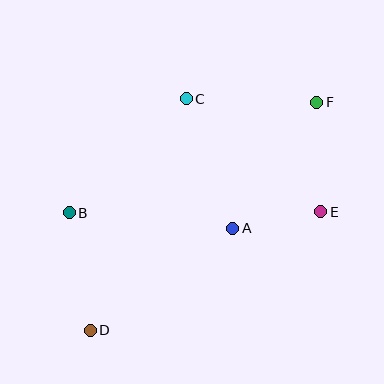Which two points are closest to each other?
Points A and E are closest to each other.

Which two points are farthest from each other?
Points D and F are farthest from each other.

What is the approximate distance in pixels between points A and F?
The distance between A and F is approximately 151 pixels.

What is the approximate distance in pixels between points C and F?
The distance between C and F is approximately 130 pixels.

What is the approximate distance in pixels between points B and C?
The distance between B and C is approximately 163 pixels.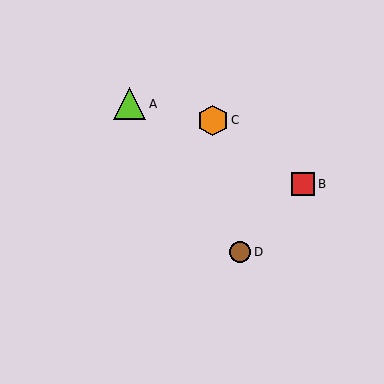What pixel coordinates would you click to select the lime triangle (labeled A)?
Click at (129, 104) to select the lime triangle A.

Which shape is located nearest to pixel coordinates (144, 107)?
The lime triangle (labeled A) at (129, 104) is nearest to that location.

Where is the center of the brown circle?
The center of the brown circle is at (240, 252).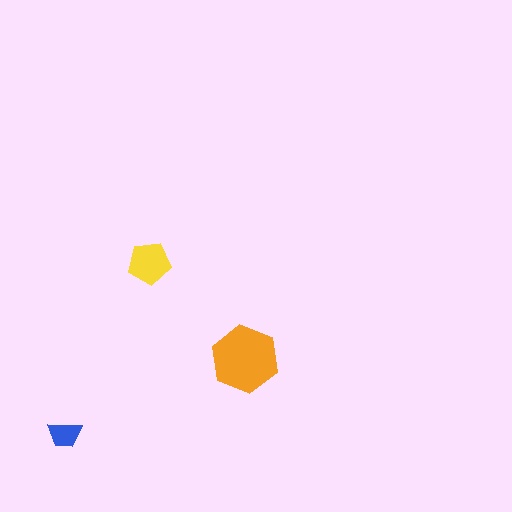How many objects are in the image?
There are 3 objects in the image.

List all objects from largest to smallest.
The orange hexagon, the yellow pentagon, the blue trapezoid.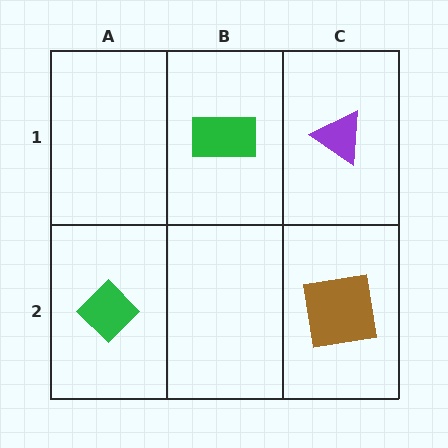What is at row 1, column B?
A green rectangle.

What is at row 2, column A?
A green diamond.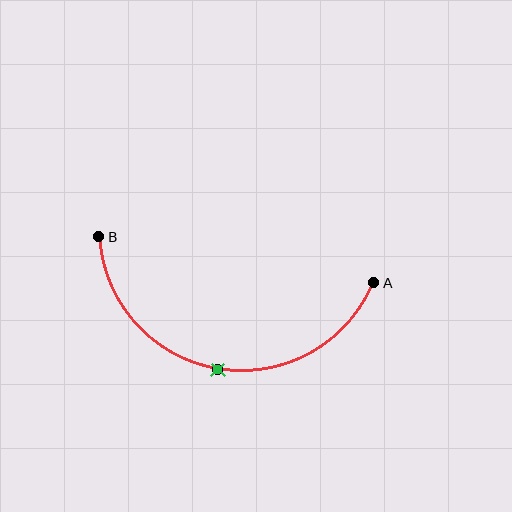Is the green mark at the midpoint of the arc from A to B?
Yes. The green mark lies on the arc at equal arc-length from both A and B — it is the arc midpoint.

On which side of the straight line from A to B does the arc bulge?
The arc bulges below the straight line connecting A and B.